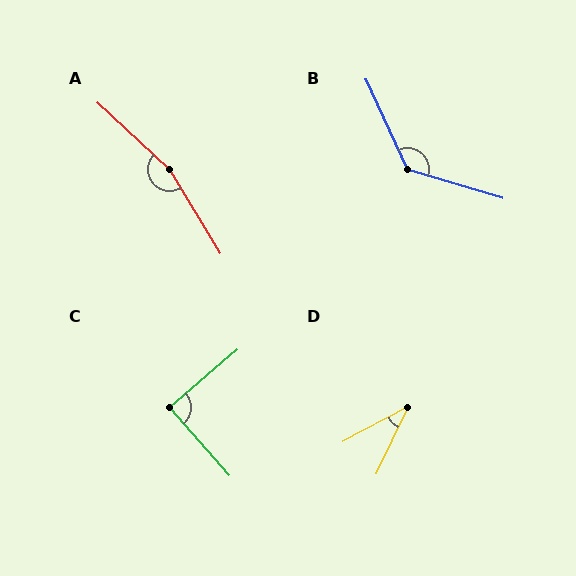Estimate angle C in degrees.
Approximately 90 degrees.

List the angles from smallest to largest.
D (36°), C (90°), B (131°), A (164°).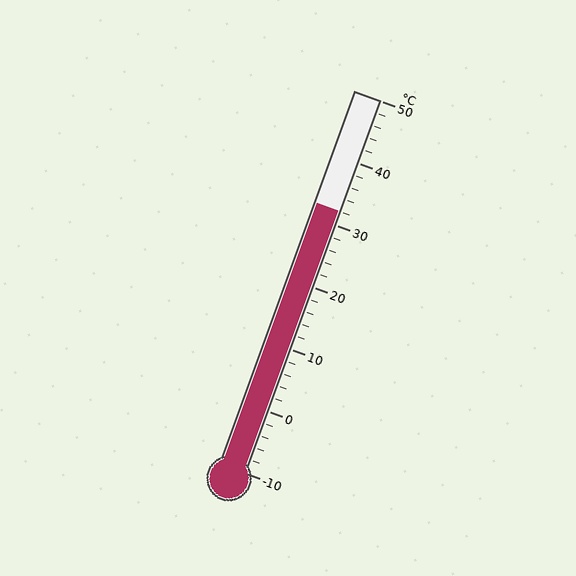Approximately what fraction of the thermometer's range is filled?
The thermometer is filled to approximately 70% of its range.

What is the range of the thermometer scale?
The thermometer scale ranges from -10°C to 50°C.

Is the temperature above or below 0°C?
The temperature is above 0°C.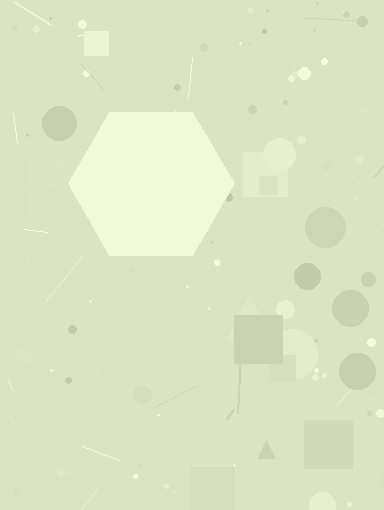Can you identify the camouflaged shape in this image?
The camouflaged shape is a hexagon.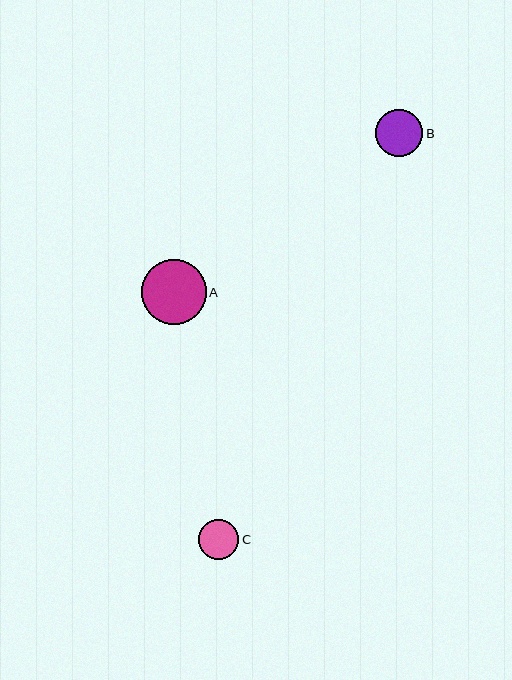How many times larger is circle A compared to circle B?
Circle A is approximately 1.4 times the size of circle B.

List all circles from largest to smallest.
From largest to smallest: A, B, C.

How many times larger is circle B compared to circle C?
Circle B is approximately 1.2 times the size of circle C.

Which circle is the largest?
Circle A is the largest with a size of approximately 65 pixels.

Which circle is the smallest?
Circle C is the smallest with a size of approximately 40 pixels.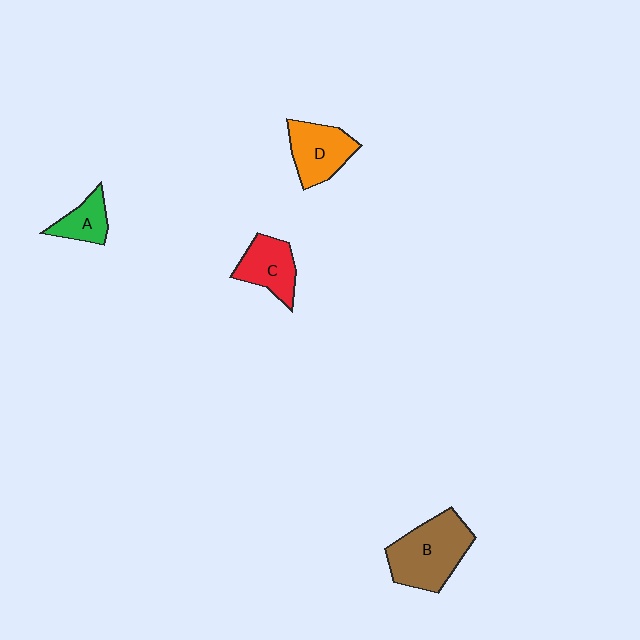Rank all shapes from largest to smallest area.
From largest to smallest: B (brown), D (orange), C (red), A (green).